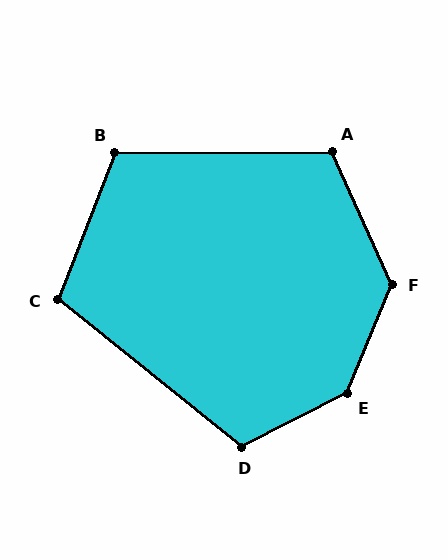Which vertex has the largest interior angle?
E, at approximately 139 degrees.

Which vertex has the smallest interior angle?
C, at approximately 107 degrees.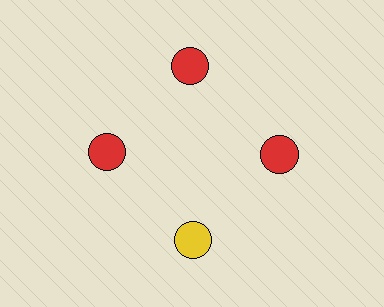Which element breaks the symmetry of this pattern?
The yellow circle at roughly the 6 o'clock position breaks the symmetry. All other shapes are red circles.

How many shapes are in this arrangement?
There are 4 shapes arranged in a ring pattern.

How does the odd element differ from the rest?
It has a different color: yellow instead of red.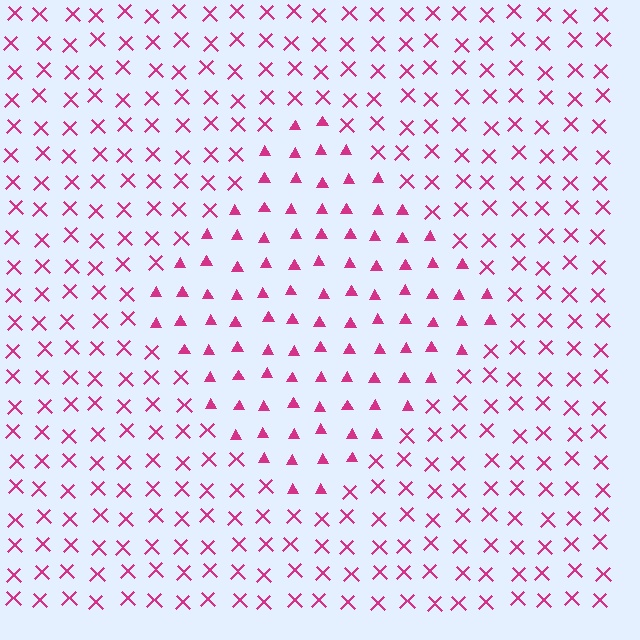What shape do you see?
I see a diamond.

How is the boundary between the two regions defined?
The boundary is defined by a change in element shape: triangles inside vs. X marks outside. All elements share the same color and spacing.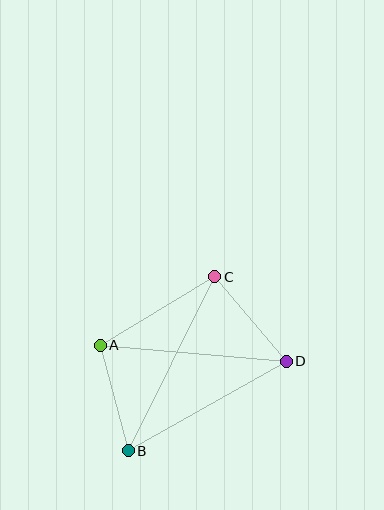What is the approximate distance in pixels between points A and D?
The distance between A and D is approximately 187 pixels.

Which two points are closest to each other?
Points A and B are closest to each other.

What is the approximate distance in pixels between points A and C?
The distance between A and C is approximately 133 pixels.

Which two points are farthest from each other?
Points B and C are farthest from each other.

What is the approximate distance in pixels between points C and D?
The distance between C and D is approximately 111 pixels.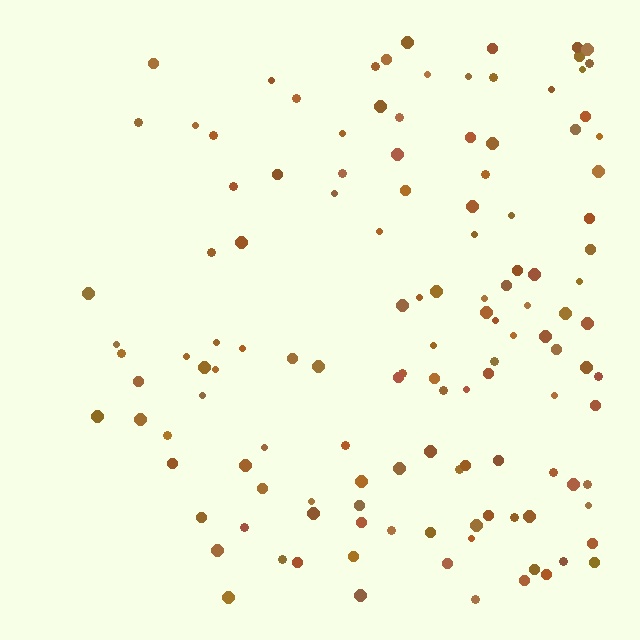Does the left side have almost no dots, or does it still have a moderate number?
Still a moderate number, just noticeably fewer than the right.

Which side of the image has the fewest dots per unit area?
The left.